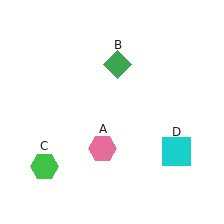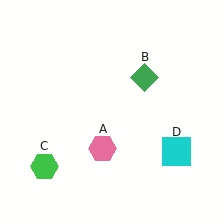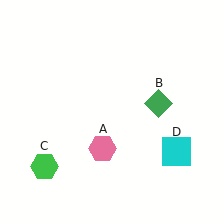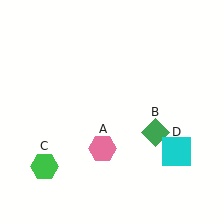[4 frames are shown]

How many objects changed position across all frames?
1 object changed position: green diamond (object B).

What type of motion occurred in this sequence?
The green diamond (object B) rotated clockwise around the center of the scene.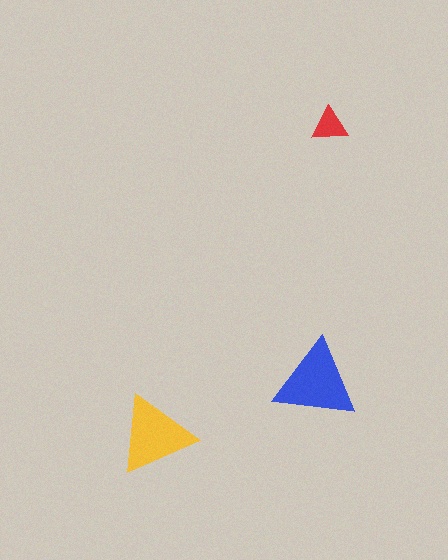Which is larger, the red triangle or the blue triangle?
The blue one.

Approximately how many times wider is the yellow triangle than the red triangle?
About 2 times wider.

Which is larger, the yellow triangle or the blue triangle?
The blue one.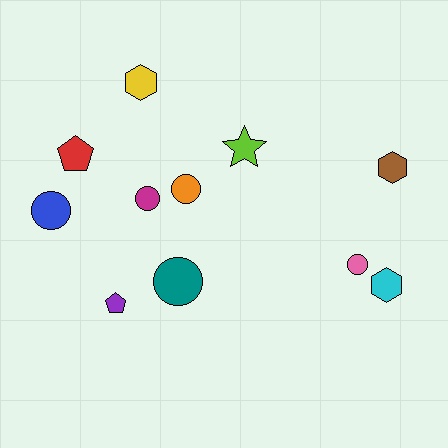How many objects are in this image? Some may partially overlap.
There are 11 objects.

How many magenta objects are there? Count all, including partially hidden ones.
There is 1 magenta object.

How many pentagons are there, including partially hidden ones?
There are 2 pentagons.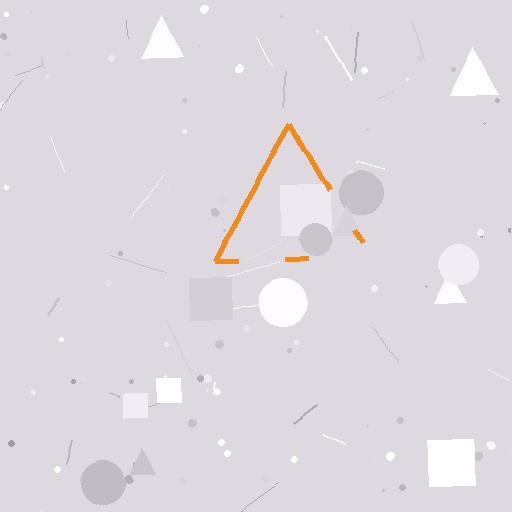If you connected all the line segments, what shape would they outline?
They would outline a triangle.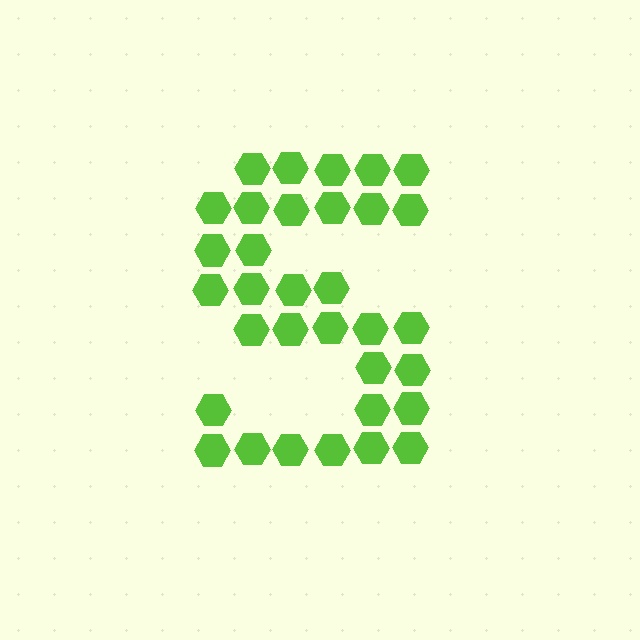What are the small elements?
The small elements are hexagons.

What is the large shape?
The large shape is the letter S.